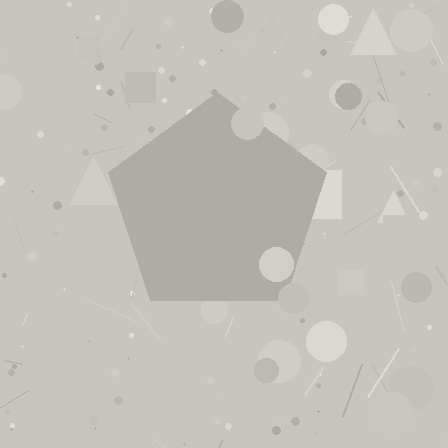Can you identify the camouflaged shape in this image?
The camouflaged shape is a pentagon.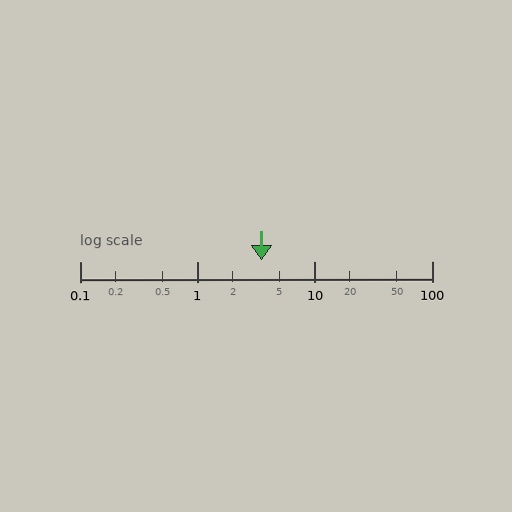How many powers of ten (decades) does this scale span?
The scale spans 3 decades, from 0.1 to 100.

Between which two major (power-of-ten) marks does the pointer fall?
The pointer is between 1 and 10.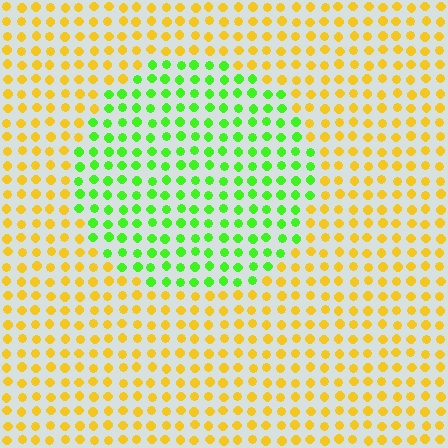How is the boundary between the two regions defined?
The boundary is defined purely by a slight shift in hue (about 64 degrees). Spacing, size, and orientation are identical on both sides.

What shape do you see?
I see a circle.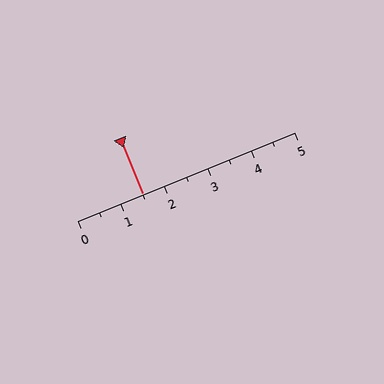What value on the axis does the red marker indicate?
The marker indicates approximately 1.5.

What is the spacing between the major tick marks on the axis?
The major ticks are spaced 1 apart.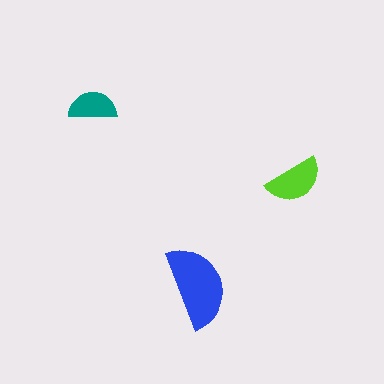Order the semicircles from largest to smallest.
the blue one, the lime one, the teal one.